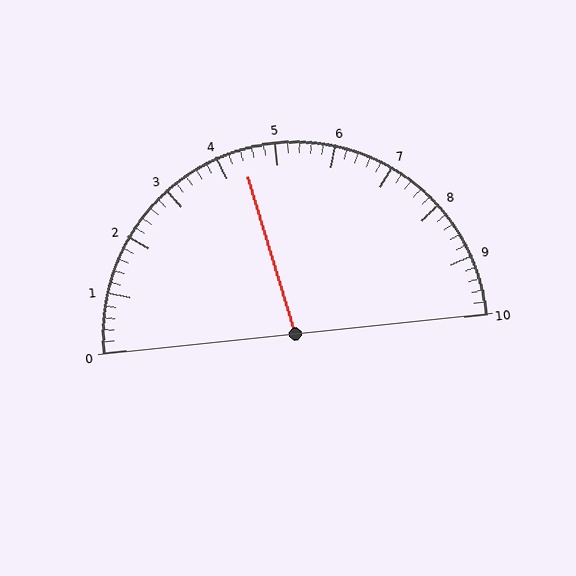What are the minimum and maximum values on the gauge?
The gauge ranges from 0 to 10.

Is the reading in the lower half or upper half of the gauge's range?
The reading is in the lower half of the range (0 to 10).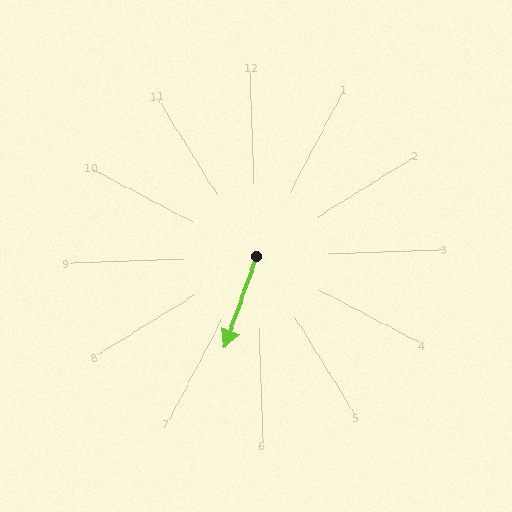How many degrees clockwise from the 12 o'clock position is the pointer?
Approximately 201 degrees.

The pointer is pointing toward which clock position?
Roughly 7 o'clock.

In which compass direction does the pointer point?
South.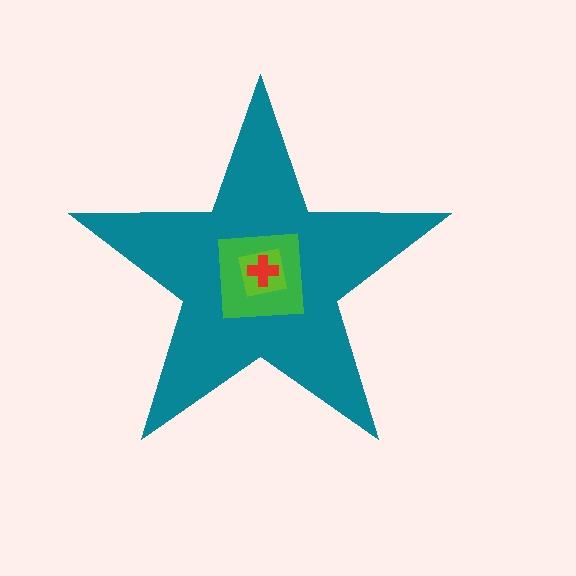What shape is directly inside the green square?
The lime square.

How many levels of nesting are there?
4.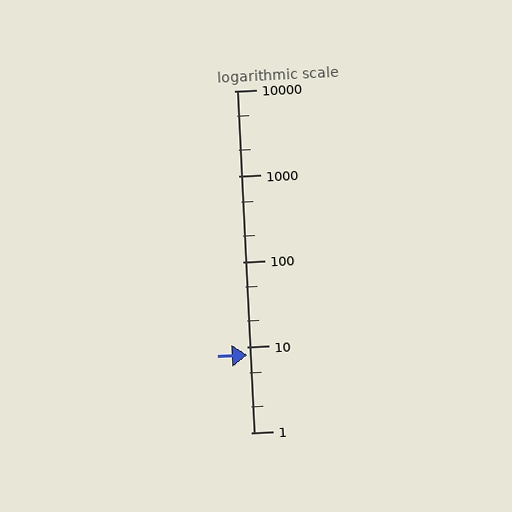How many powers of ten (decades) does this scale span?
The scale spans 4 decades, from 1 to 10000.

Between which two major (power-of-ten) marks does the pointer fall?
The pointer is between 1 and 10.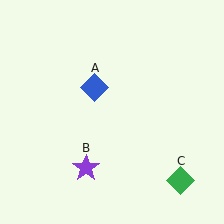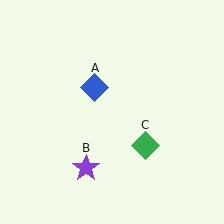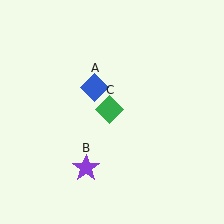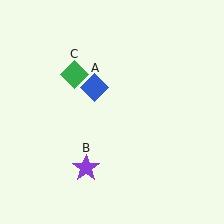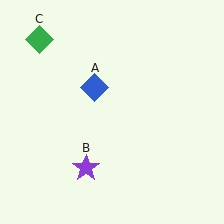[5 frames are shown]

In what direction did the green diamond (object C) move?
The green diamond (object C) moved up and to the left.